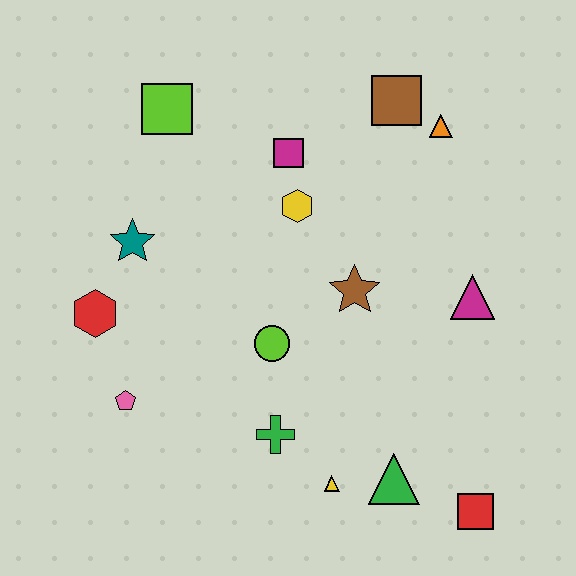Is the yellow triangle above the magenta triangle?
No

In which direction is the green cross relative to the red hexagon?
The green cross is to the right of the red hexagon.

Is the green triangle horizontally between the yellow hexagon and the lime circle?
No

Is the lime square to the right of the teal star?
Yes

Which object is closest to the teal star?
The red hexagon is closest to the teal star.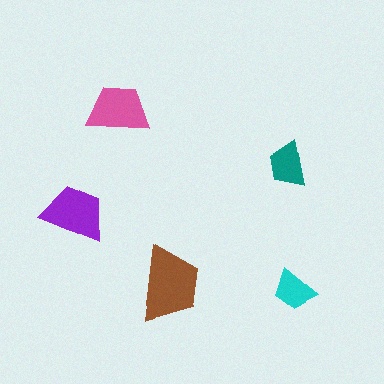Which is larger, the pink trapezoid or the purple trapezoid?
The purple one.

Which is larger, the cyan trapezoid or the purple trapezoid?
The purple one.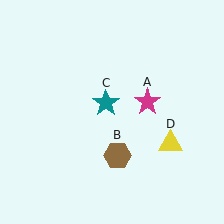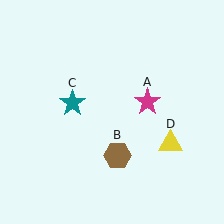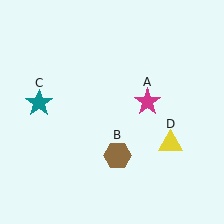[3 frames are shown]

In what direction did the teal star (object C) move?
The teal star (object C) moved left.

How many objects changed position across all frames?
1 object changed position: teal star (object C).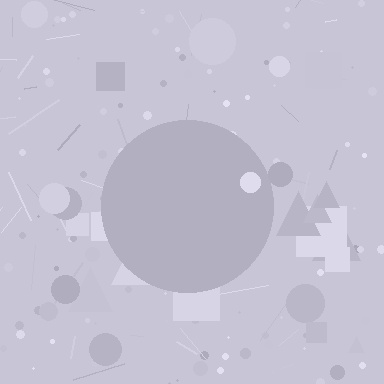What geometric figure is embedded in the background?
A circle is embedded in the background.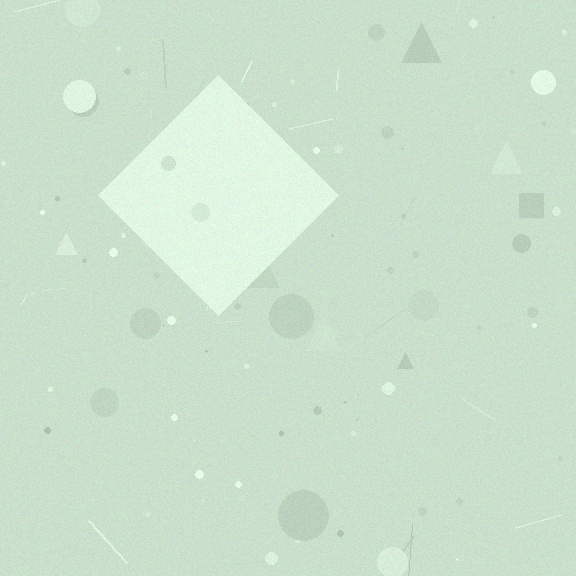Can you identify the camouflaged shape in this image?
The camouflaged shape is a diamond.